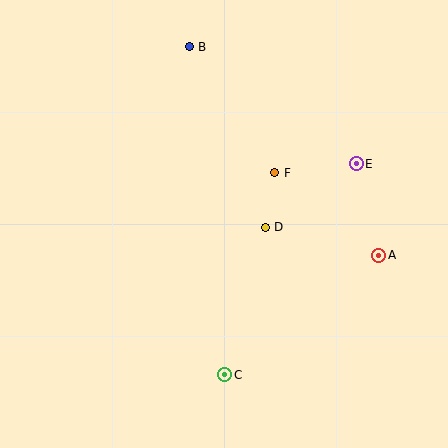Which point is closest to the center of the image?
Point D at (265, 227) is closest to the center.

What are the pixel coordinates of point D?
Point D is at (265, 227).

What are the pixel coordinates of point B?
Point B is at (189, 47).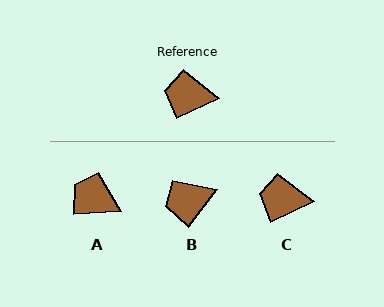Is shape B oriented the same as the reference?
No, it is off by about 27 degrees.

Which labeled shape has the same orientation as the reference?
C.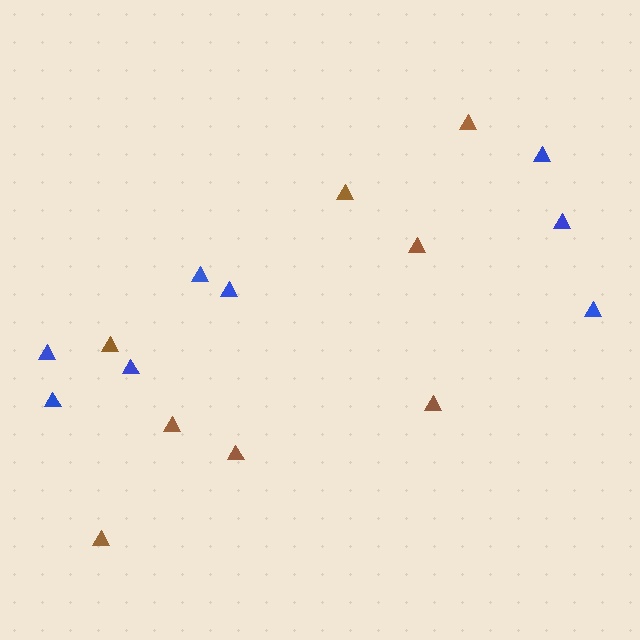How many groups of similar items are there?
There are 2 groups: one group of blue triangles (8) and one group of brown triangles (8).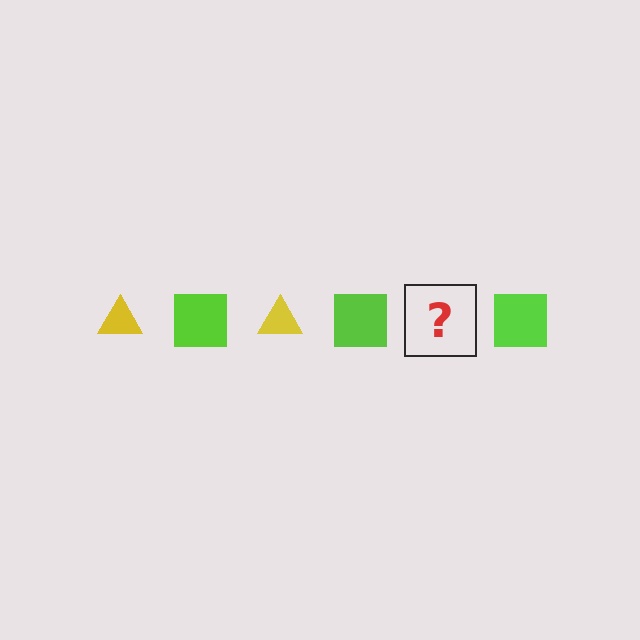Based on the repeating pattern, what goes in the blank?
The blank should be a yellow triangle.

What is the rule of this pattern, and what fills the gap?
The rule is that the pattern alternates between yellow triangle and lime square. The gap should be filled with a yellow triangle.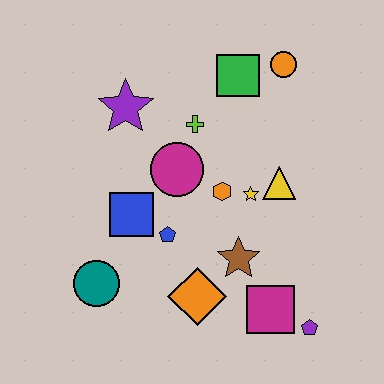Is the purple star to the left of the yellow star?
Yes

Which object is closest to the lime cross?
The magenta circle is closest to the lime cross.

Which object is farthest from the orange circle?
The teal circle is farthest from the orange circle.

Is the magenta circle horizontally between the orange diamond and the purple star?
Yes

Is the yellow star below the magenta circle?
Yes